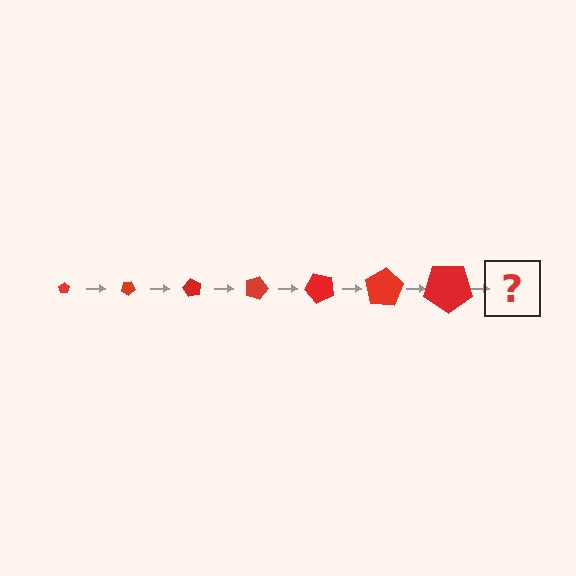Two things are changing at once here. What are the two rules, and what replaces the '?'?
The two rules are that the pentagon grows larger each step and it rotates 30 degrees each step. The '?' should be a pentagon, larger than the previous one and rotated 210 degrees from the start.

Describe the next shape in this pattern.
It should be a pentagon, larger than the previous one and rotated 210 degrees from the start.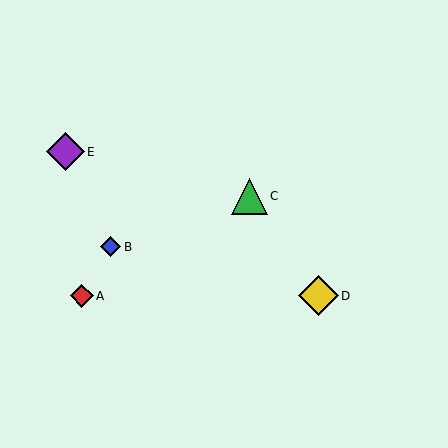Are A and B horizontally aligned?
No, A is at y≈296 and B is at y≈247.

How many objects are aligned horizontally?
2 objects (A, D) are aligned horizontally.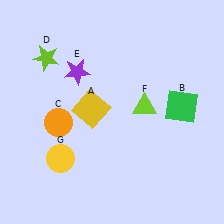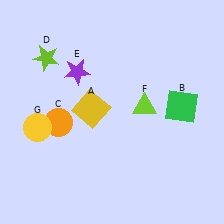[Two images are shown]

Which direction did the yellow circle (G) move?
The yellow circle (G) moved up.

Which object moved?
The yellow circle (G) moved up.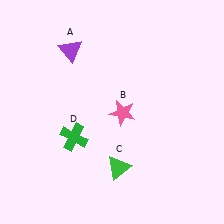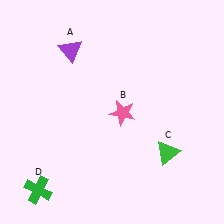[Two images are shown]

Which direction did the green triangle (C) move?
The green triangle (C) moved right.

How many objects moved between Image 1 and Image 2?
2 objects moved between the two images.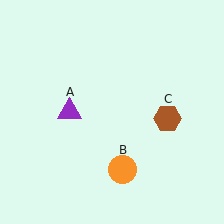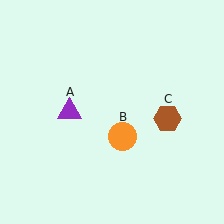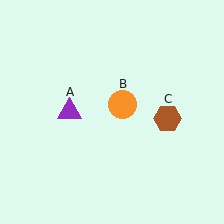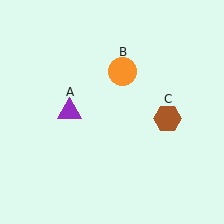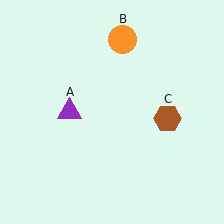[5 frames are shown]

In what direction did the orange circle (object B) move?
The orange circle (object B) moved up.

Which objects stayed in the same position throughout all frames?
Purple triangle (object A) and brown hexagon (object C) remained stationary.